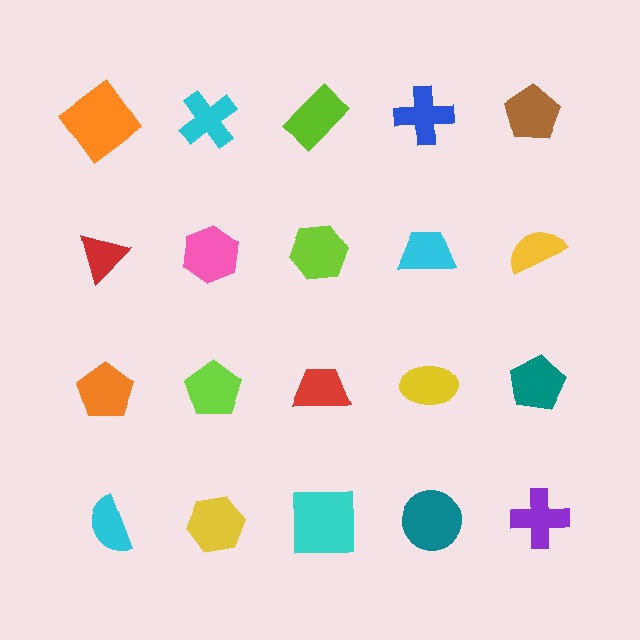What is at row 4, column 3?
A cyan square.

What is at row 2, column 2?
A pink hexagon.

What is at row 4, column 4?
A teal circle.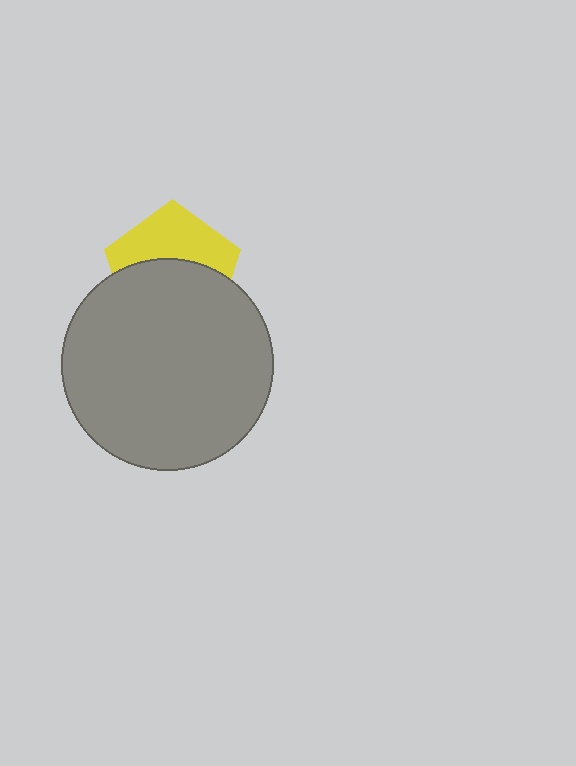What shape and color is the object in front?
The object in front is a gray circle.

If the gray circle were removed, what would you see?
You would see the complete yellow pentagon.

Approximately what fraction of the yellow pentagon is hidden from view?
Roughly 56% of the yellow pentagon is hidden behind the gray circle.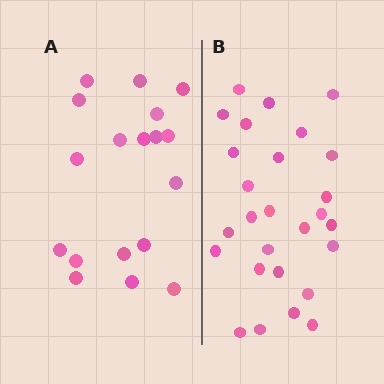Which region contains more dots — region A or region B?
Region B (the right region) has more dots.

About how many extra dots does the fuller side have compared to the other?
Region B has roughly 8 or so more dots than region A.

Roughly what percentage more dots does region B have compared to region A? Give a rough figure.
About 50% more.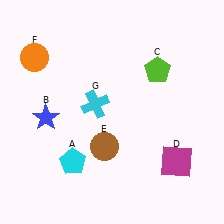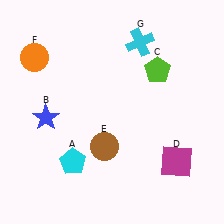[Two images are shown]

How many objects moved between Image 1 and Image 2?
1 object moved between the two images.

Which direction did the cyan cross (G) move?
The cyan cross (G) moved up.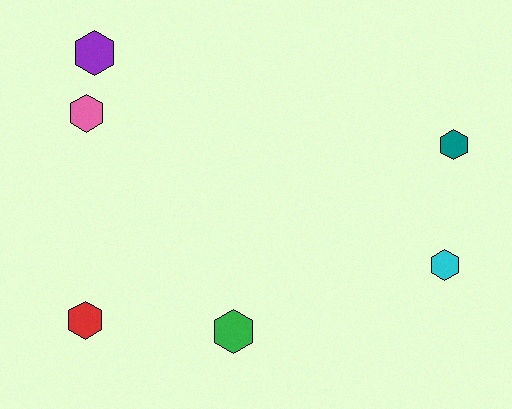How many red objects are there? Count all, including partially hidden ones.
There is 1 red object.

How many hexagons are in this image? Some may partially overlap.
There are 6 hexagons.